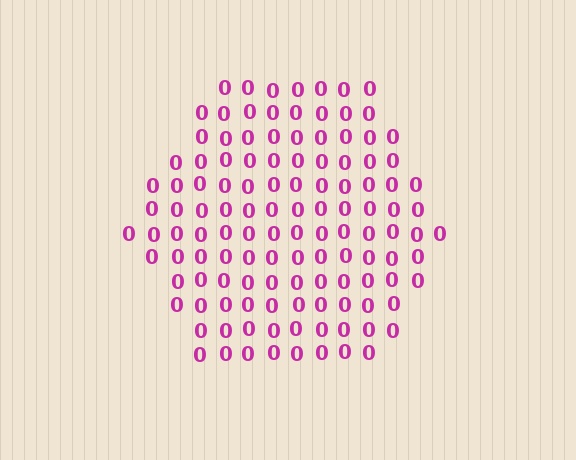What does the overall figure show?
The overall figure shows a hexagon.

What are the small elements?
The small elements are digit 0's.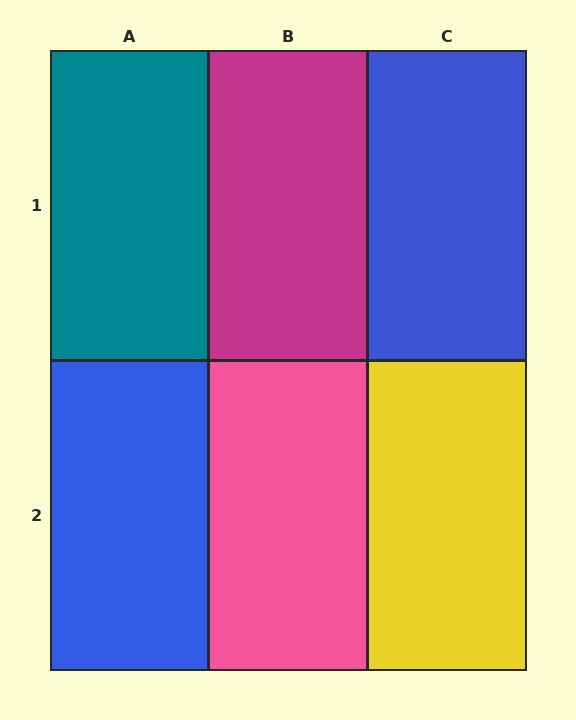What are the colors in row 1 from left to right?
Teal, magenta, blue.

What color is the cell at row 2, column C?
Yellow.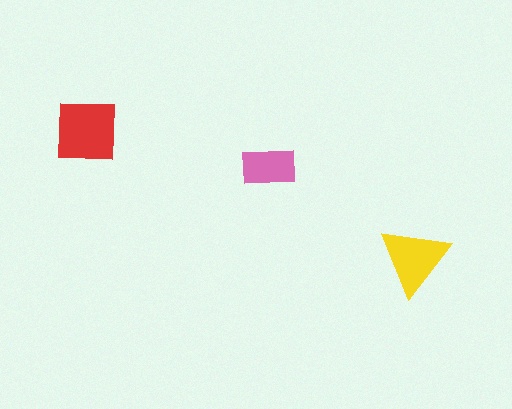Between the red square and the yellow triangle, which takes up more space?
The red square.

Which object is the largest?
The red square.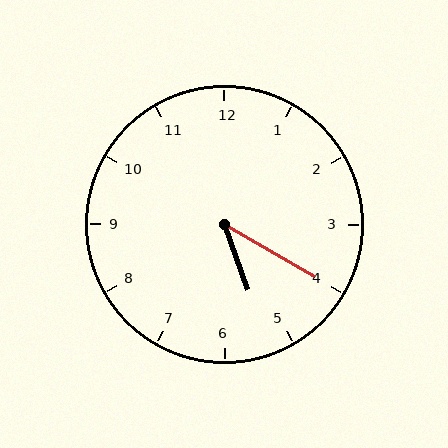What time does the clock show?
5:20.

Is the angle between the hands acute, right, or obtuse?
It is acute.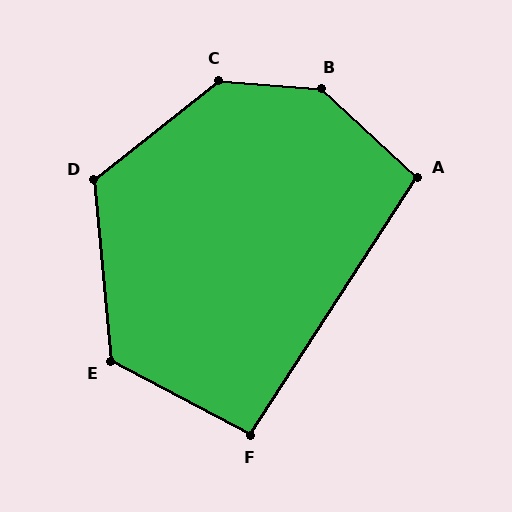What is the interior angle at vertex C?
Approximately 137 degrees (obtuse).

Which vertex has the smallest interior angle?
F, at approximately 95 degrees.